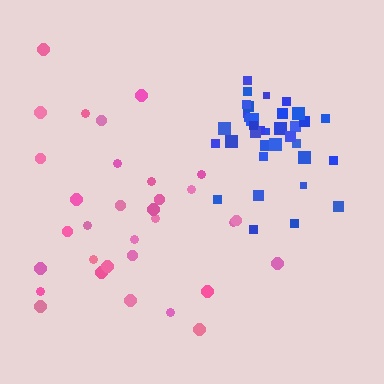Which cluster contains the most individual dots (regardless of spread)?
Blue (35).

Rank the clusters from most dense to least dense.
blue, pink.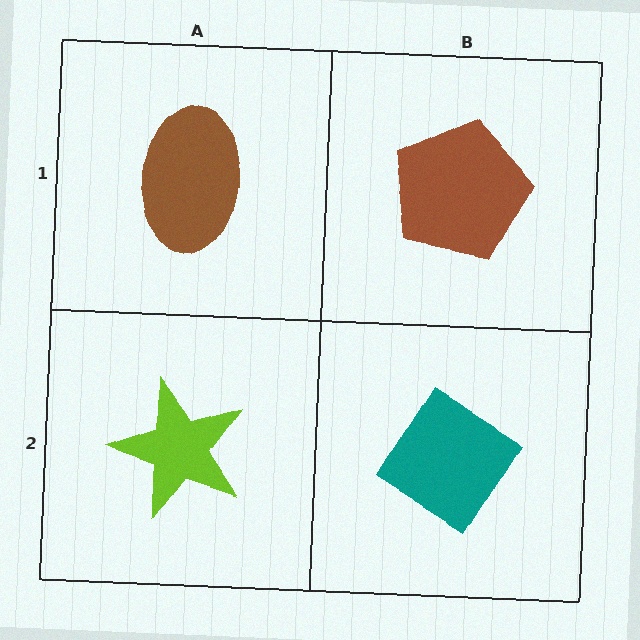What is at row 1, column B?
A brown pentagon.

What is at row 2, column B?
A teal diamond.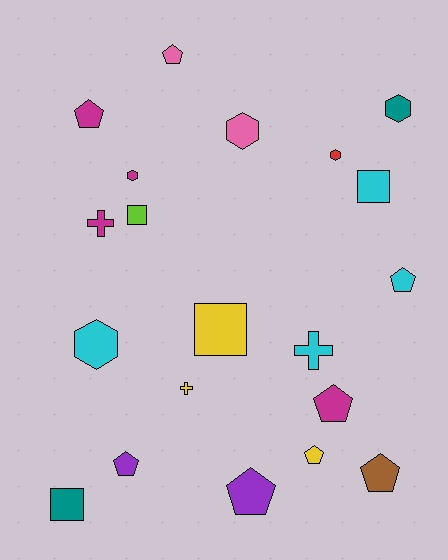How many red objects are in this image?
There is 1 red object.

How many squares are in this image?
There are 4 squares.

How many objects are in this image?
There are 20 objects.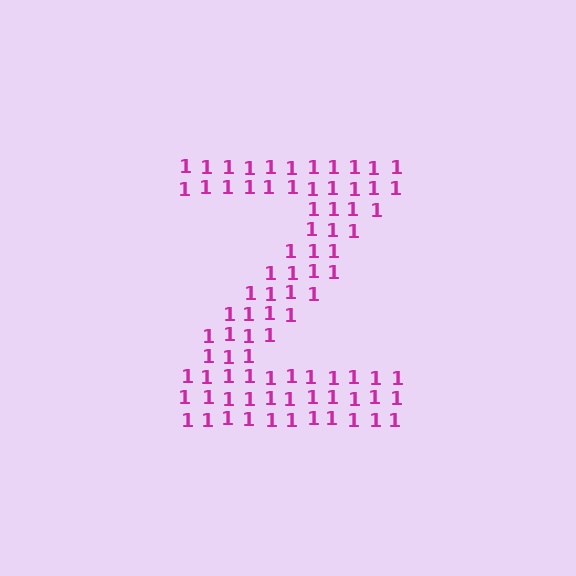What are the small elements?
The small elements are digit 1's.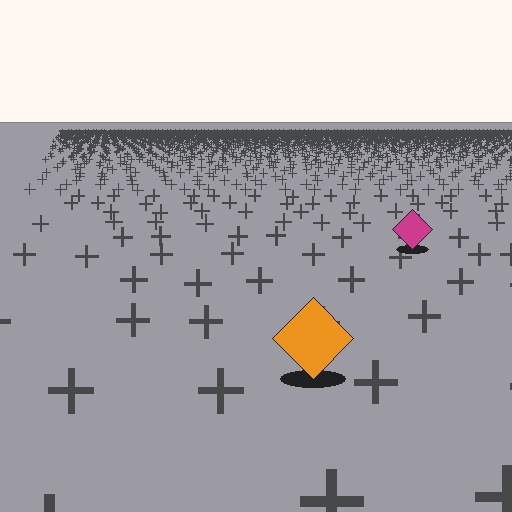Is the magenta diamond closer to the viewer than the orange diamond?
No. The orange diamond is closer — you can tell from the texture gradient: the ground texture is coarser near it.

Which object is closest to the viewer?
The orange diamond is closest. The texture marks near it are larger and more spread out.